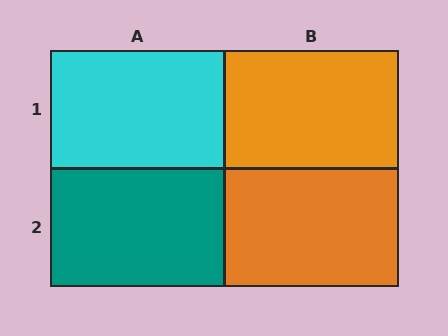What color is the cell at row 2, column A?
Teal.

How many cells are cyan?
1 cell is cyan.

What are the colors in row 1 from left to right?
Cyan, orange.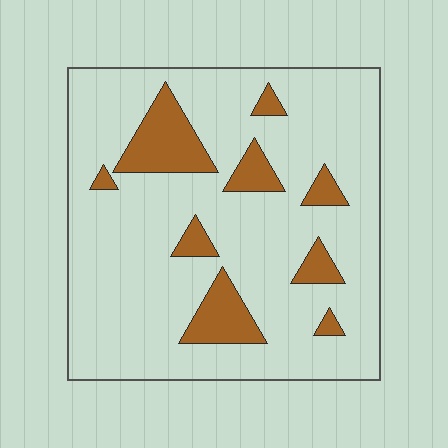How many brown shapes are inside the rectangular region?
9.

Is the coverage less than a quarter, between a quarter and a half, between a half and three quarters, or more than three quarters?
Less than a quarter.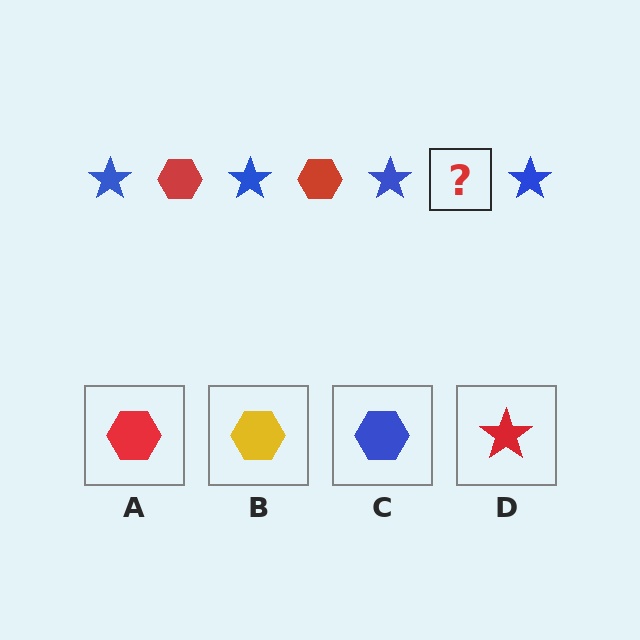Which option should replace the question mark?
Option A.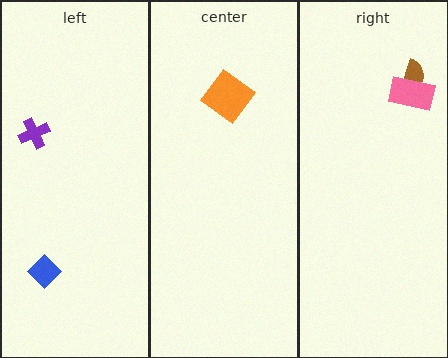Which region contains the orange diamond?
The center region.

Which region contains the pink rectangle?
The right region.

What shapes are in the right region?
The brown semicircle, the pink rectangle.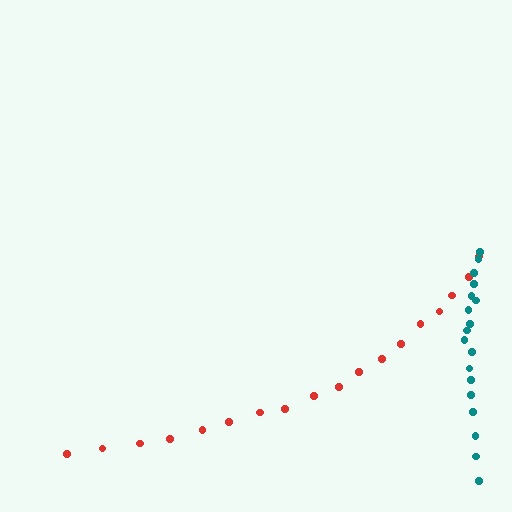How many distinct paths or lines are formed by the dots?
There are 2 distinct paths.